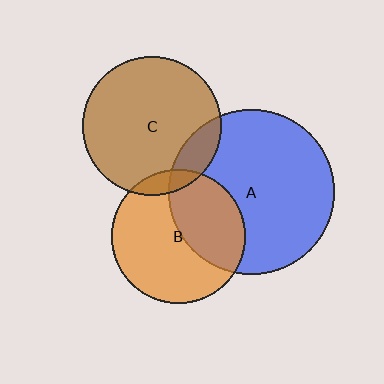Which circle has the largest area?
Circle A (blue).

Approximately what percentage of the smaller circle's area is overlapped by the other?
Approximately 10%.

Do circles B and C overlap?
Yes.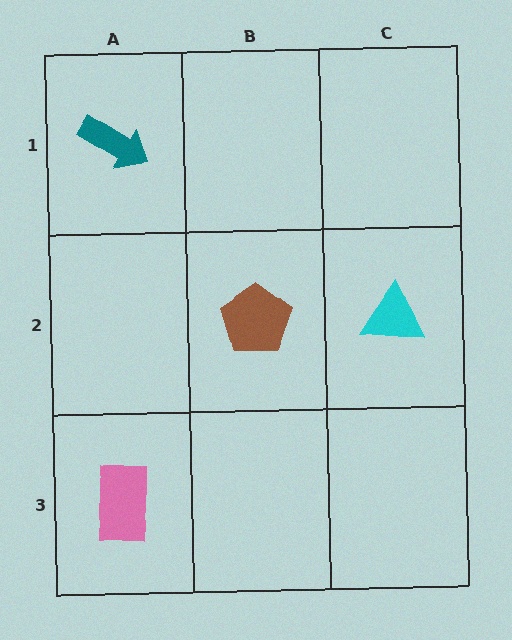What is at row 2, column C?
A cyan triangle.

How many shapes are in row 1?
1 shape.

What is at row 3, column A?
A pink rectangle.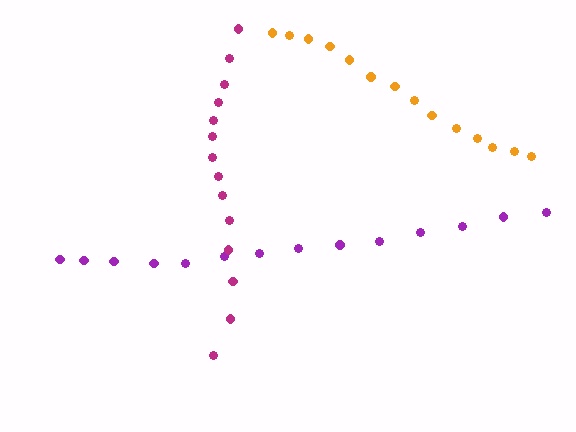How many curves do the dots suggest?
There are 3 distinct paths.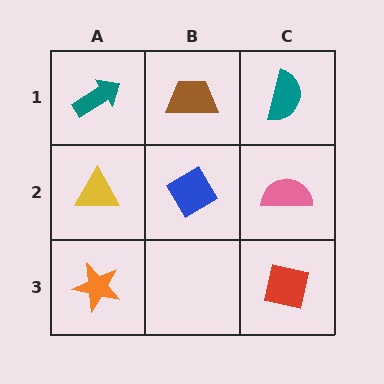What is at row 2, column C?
A pink semicircle.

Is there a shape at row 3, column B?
No, that cell is empty.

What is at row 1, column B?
A brown trapezoid.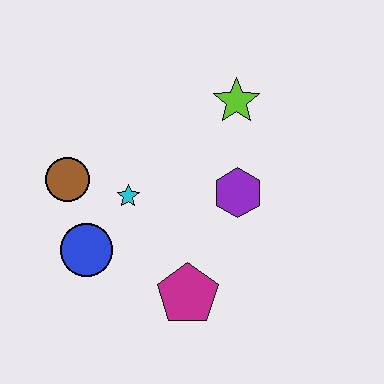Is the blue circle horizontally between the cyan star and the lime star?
No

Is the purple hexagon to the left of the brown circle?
No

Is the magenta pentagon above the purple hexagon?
No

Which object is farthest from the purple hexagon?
The brown circle is farthest from the purple hexagon.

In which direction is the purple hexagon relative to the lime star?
The purple hexagon is below the lime star.